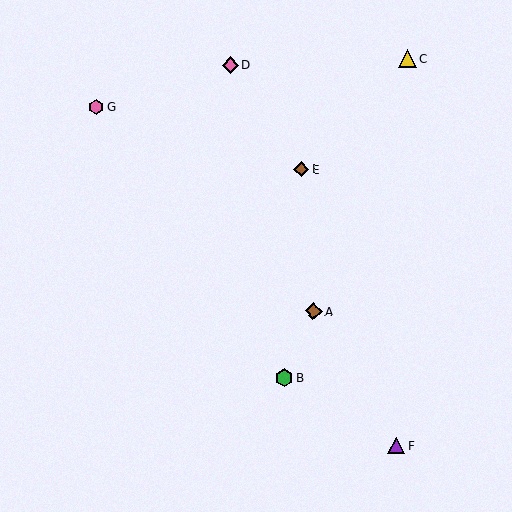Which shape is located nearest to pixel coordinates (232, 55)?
The pink diamond (labeled D) at (230, 65) is nearest to that location.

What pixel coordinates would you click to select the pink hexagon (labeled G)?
Click at (96, 107) to select the pink hexagon G.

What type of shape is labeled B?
Shape B is a green hexagon.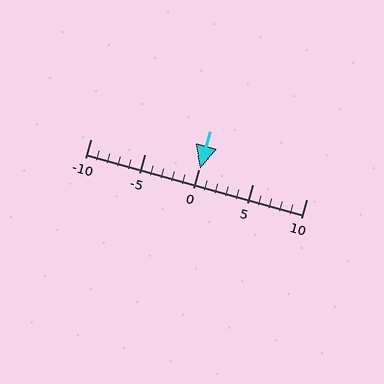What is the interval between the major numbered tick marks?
The major tick marks are spaced 5 units apart.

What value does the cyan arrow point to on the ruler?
The cyan arrow points to approximately 0.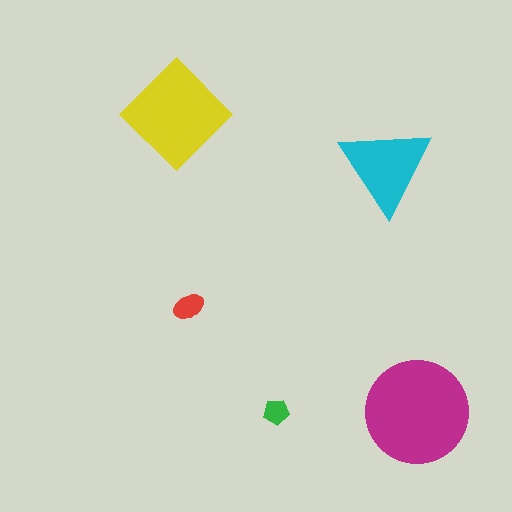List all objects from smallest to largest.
The green pentagon, the red ellipse, the cyan triangle, the yellow diamond, the magenta circle.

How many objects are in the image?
There are 5 objects in the image.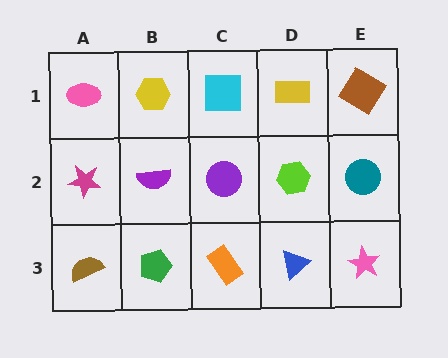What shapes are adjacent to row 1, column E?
A teal circle (row 2, column E), a yellow rectangle (row 1, column D).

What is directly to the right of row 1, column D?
A brown diamond.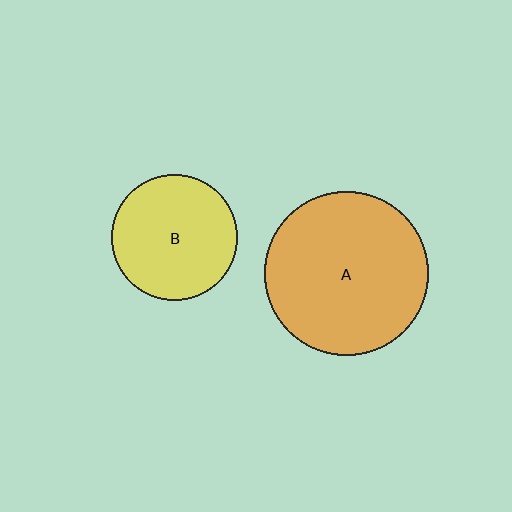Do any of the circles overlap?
No, none of the circles overlap.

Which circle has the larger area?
Circle A (orange).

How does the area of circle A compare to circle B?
Approximately 1.7 times.